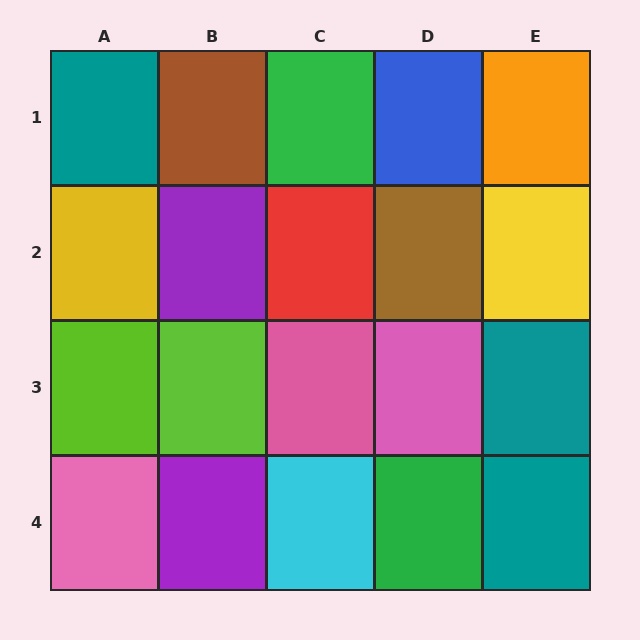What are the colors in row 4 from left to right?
Pink, purple, cyan, green, teal.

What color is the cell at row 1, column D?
Blue.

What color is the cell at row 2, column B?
Purple.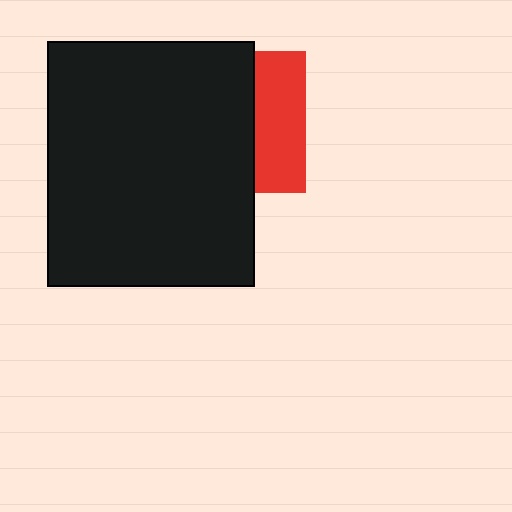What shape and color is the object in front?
The object in front is a black rectangle.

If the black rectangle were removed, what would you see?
You would see the complete red square.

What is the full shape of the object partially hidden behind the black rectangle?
The partially hidden object is a red square.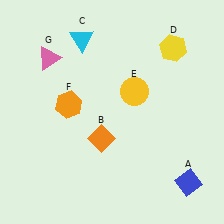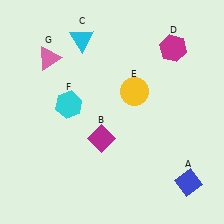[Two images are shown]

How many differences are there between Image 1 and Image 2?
There are 3 differences between the two images.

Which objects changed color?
B changed from orange to magenta. D changed from yellow to magenta. F changed from orange to cyan.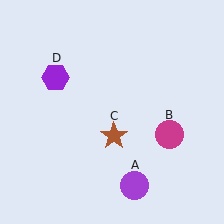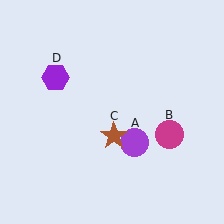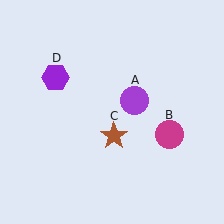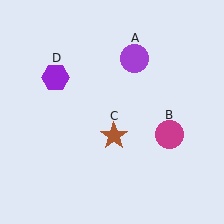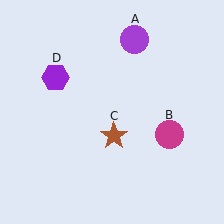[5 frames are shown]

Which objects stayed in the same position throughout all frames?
Magenta circle (object B) and brown star (object C) and purple hexagon (object D) remained stationary.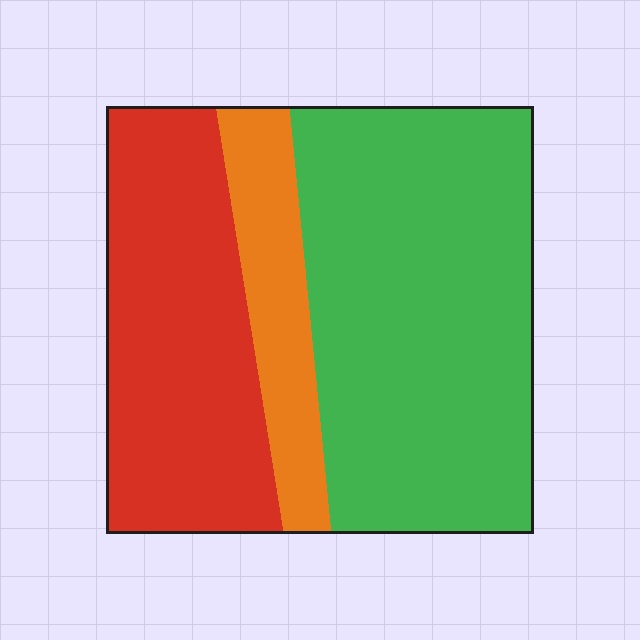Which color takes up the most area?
Green, at roughly 50%.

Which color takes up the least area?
Orange, at roughly 15%.